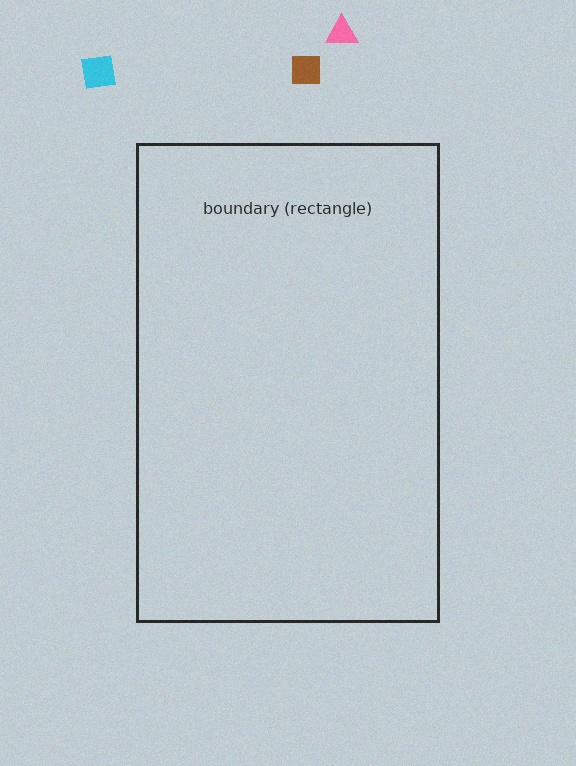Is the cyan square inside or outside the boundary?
Outside.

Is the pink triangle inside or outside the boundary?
Outside.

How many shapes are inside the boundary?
0 inside, 3 outside.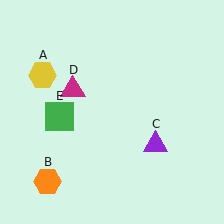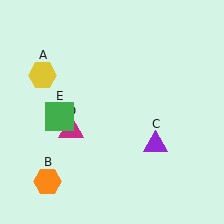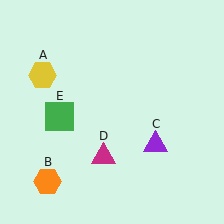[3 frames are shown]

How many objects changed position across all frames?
1 object changed position: magenta triangle (object D).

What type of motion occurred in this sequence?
The magenta triangle (object D) rotated counterclockwise around the center of the scene.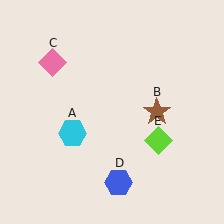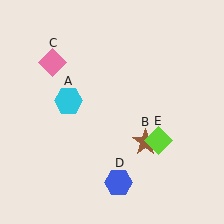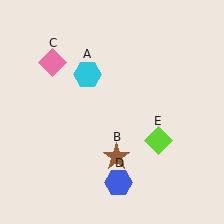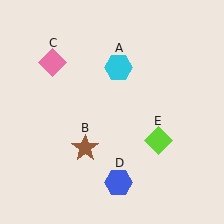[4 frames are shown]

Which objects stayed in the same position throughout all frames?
Pink diamond (object C) and blue hexagon (object D) and lime diamond (object E) remained stationary.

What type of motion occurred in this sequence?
The cyan hexagon (object A), brown star (object B) rotated clockwise around the center of the scene.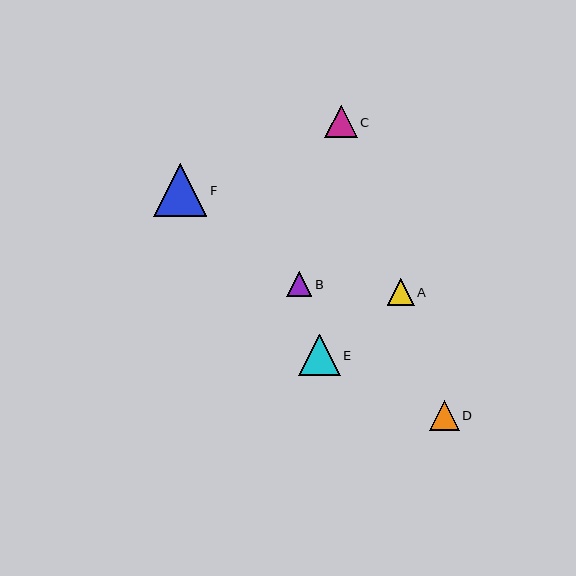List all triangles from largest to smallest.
From largest to smallest: F, E, C, D, A, B.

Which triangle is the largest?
Triangle F is the largest with a size of approximately 54 pixels.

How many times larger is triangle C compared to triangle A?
Triangle C is approximately 1.2 times the size of triangle A.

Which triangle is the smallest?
Triangle B is the smallest with a size of approximately 25 pixels.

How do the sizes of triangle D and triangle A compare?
Triangle D and triangle A are approximately the same size.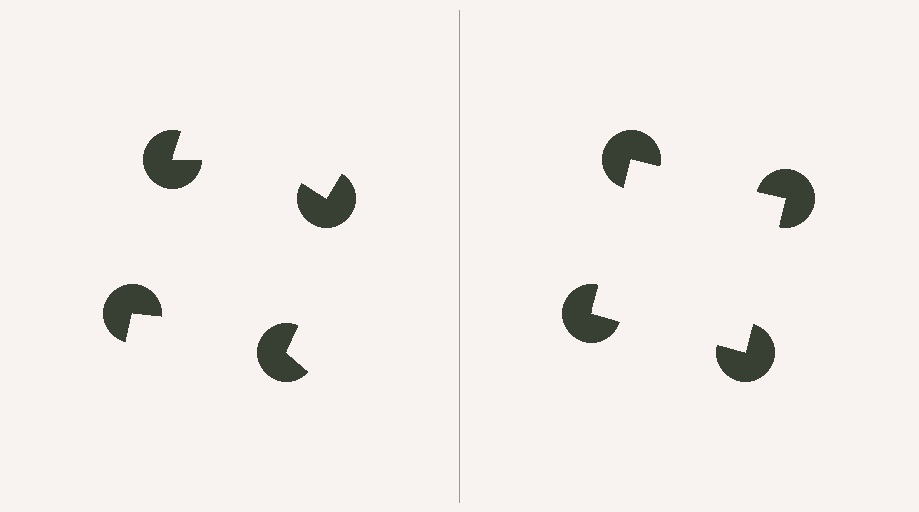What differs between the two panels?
The pac-man discs are positioned identically on both sides; only the wedge orientations differ. On the right they align to a square; on the left they are misaligned.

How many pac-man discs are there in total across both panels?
8 — 4 on each side.